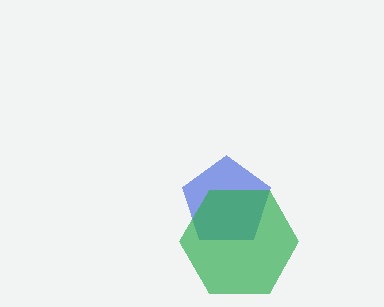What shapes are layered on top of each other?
The layered shapes are: a blue pentagon, a green hexagon.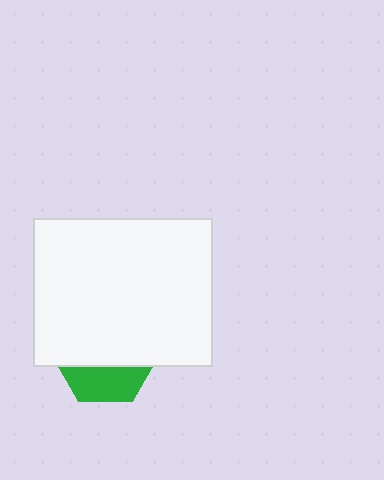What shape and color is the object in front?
The object in front is a white rectangle.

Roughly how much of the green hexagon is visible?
A small part of it is visible (roughly 33%).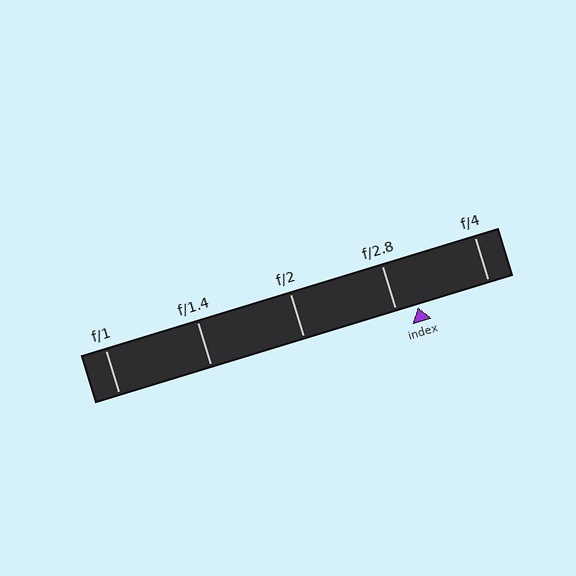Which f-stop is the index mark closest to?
The index mark is closest to f/2.8.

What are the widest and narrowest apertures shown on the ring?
The widest aperture shown is f/1 and the narrowest is f/4.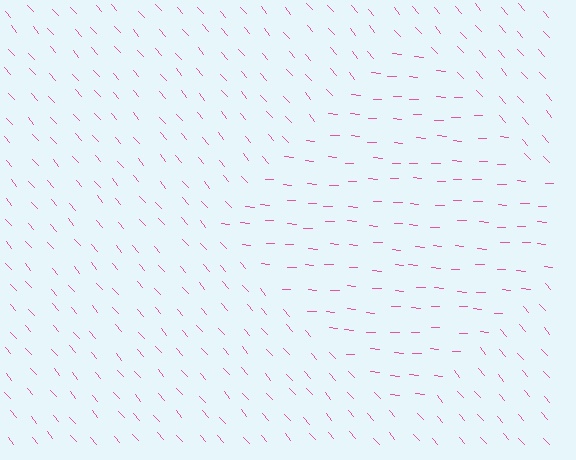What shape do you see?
I see a diamond.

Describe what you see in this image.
The image is filled with small pink line segments. A diamond region in the image has lines oriented differently from the surrounding lines, creating a visible texture boundary.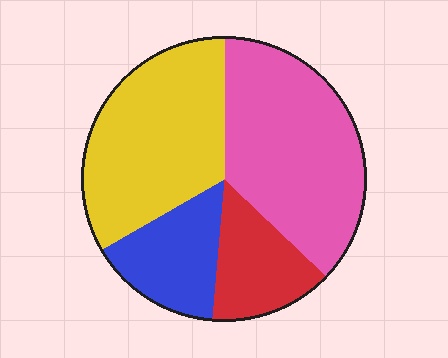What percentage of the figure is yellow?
Yellow covers around 35% of the figure.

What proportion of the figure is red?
Red covers about 15% of the figure.